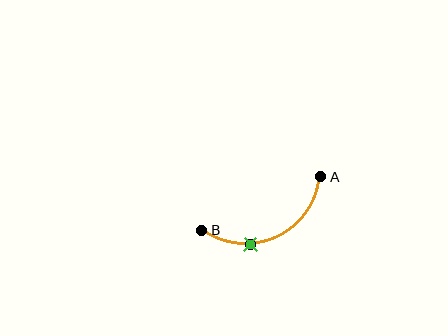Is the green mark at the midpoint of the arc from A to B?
No. The green mark lies on the arc but is closer to endpoint B. The arc midpoint would be at the point on the curve equidistant along the arc from both A and B.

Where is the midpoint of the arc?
The arc midpoint is the point on the curve farthest from the straight line joining A and B. It sits below that line.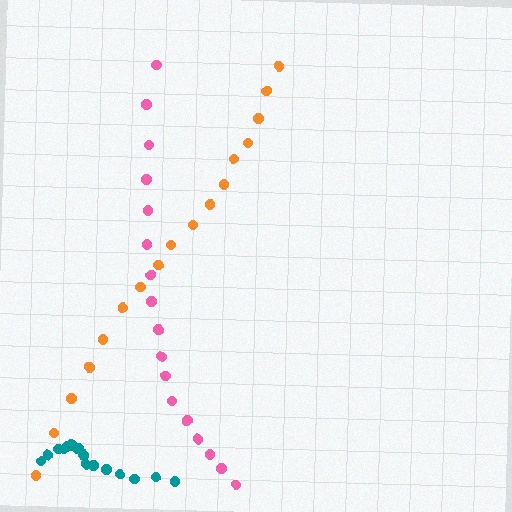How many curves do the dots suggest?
There are 3 distinct paths.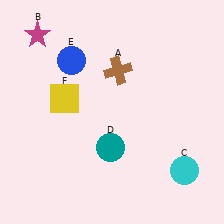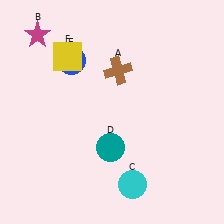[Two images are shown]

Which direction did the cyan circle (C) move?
The cyan circle (C) moved left.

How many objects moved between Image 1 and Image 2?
2 objects moved between the two images.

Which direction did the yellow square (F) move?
The yellow square (F) moved up.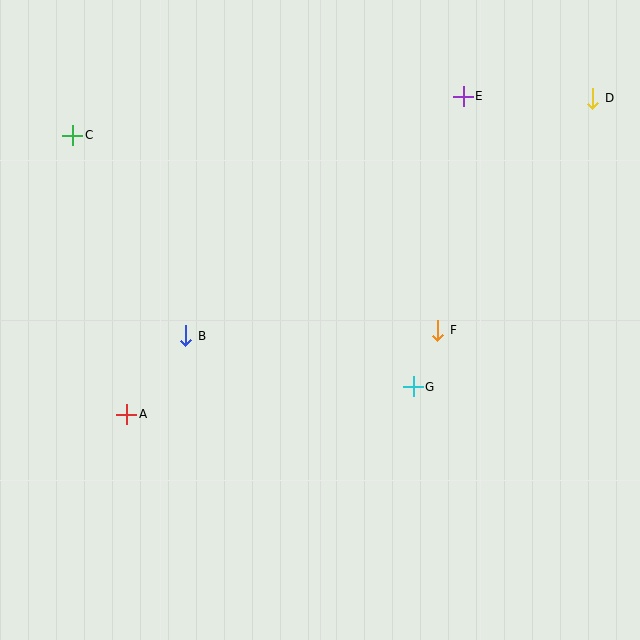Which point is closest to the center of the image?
Point G at (413, 387) is closest to the center.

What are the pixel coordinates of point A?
Point A is at (127, 414).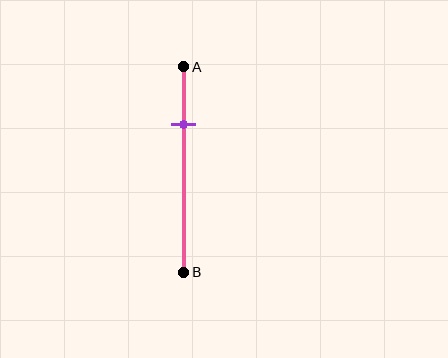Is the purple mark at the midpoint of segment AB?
No, the mark is at about 30% from A, not at the 50% midpoint.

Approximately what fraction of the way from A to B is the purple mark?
The purple mark is approximately 30% of the way from A to B.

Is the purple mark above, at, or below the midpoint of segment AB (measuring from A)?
The purple mark is above the midpoint of segment AB.